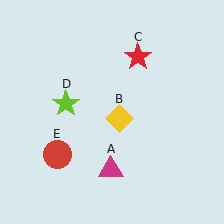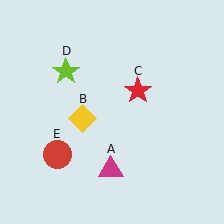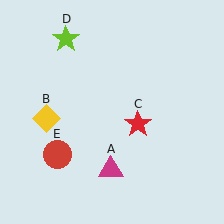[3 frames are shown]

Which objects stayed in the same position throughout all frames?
Magenta triangle (object A) and red circle (object E) remained stationary.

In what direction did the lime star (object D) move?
The lime star (object D) moved up.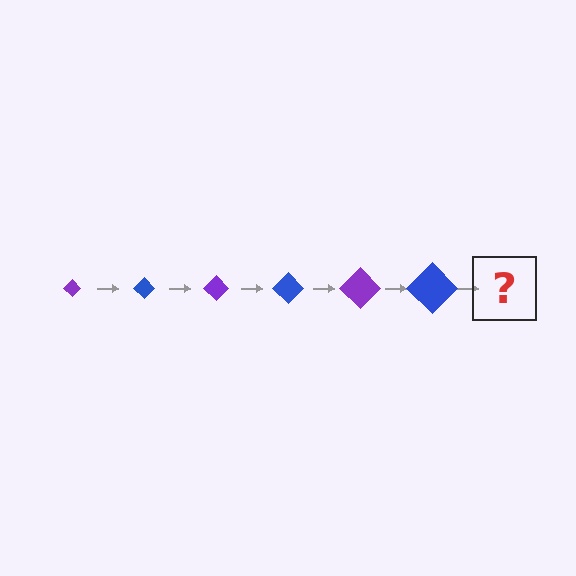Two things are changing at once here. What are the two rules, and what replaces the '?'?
The two rules are that the diamond grows larger each step and the color cycles through purple and blue. The '?' should be a purple diamond, larger than the previous one.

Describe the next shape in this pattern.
It should be a purple diamond, larger than the previous one.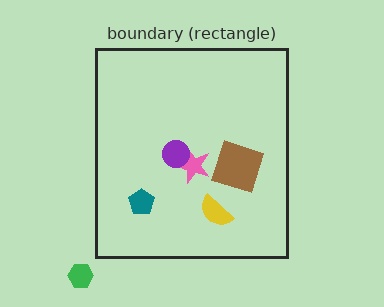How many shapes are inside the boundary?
5 inside, 1 outside.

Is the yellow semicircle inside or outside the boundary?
Inside.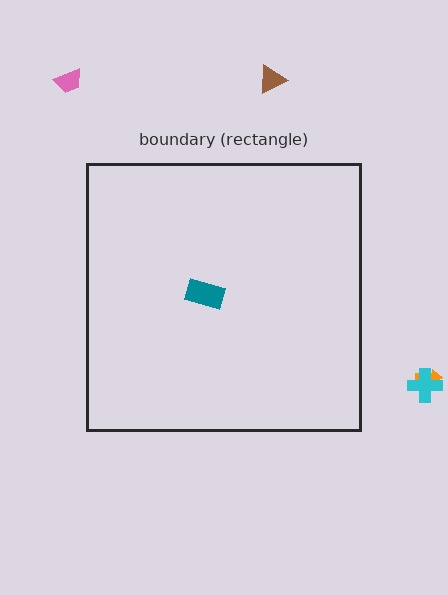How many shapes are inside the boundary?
1 inside, 4 outside.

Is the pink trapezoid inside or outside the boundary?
Outside.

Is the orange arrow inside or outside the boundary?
Outside.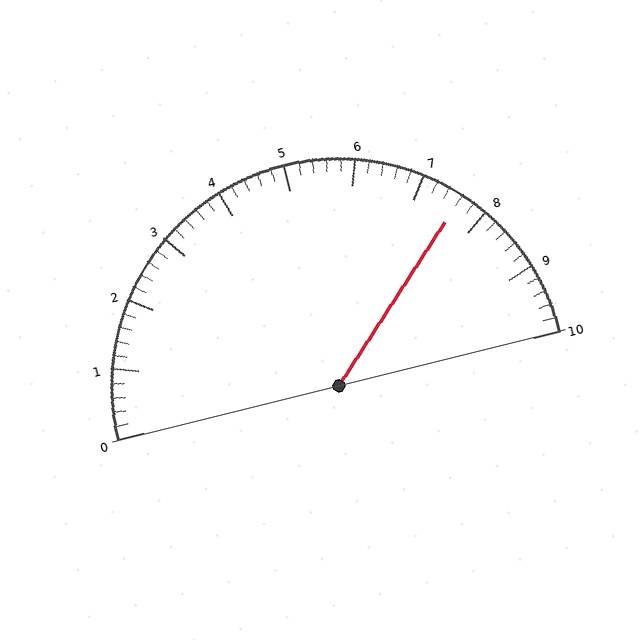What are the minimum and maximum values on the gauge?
The gauge ranges from 0 to 10.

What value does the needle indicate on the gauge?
The needle indicates approximately 7.6.